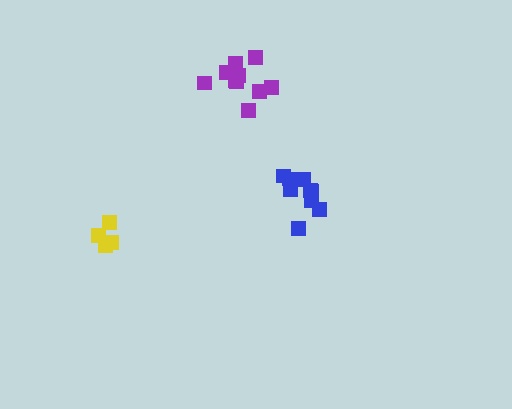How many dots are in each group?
Group 1: 10 dots, Group 2: 9 dots, Group 3: 5 dots (24 total).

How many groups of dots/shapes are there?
There are 3 groups.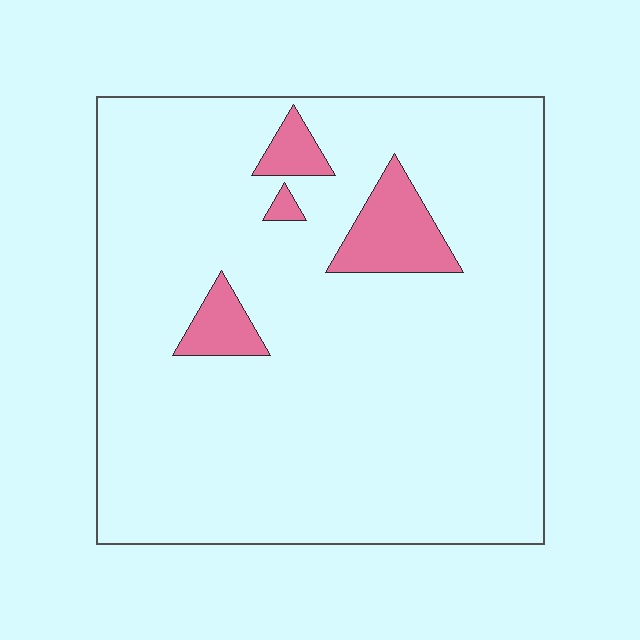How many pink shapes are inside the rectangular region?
4.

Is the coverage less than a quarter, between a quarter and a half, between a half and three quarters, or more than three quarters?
Less than a quarter.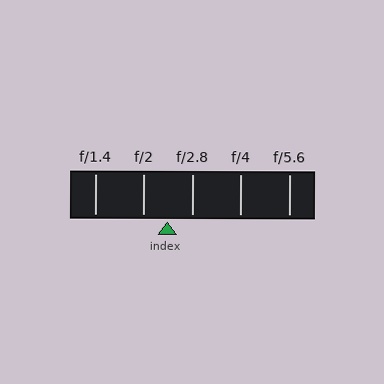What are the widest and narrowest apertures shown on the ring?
The widest aperture shown is f/1.4 and the narrowest is f/5.6.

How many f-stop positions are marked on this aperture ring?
There are 5 f-stop positions marked.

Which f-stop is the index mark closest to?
The index mark is closest to f/2.8.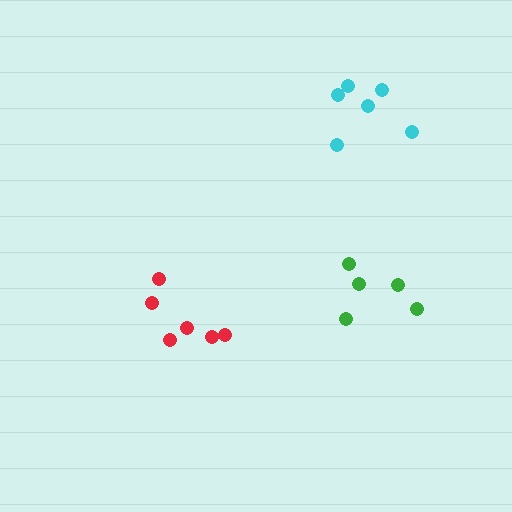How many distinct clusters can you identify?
There are 3 distinct clusters.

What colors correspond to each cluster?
The clusters are colored: red, cyan, green.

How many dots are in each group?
Group 1: 6 dots, Group 2: 6 dots, Group 3: 5 dots (17 total).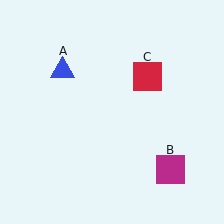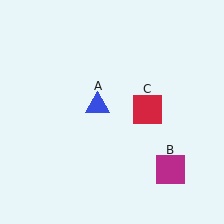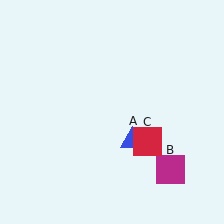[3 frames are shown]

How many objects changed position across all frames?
2 objects changed position: blue triangle (object A), red square (object C).